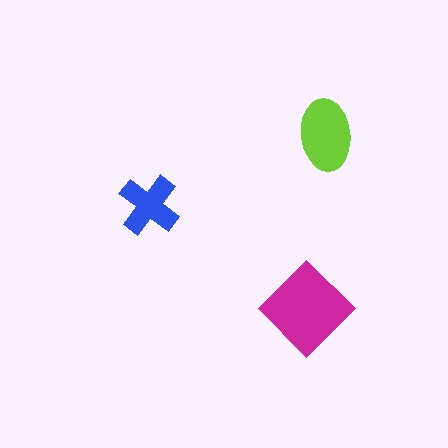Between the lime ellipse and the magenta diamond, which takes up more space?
The magenta diamond.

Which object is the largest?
The magenta diamond.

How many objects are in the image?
There are 3 objects in the image.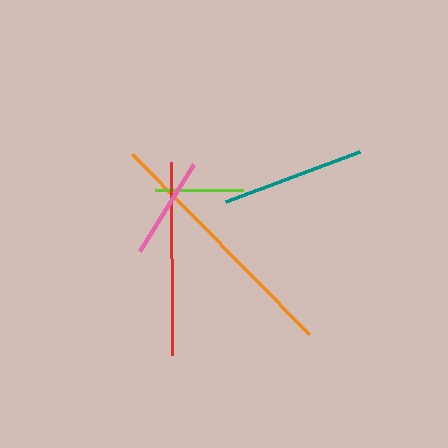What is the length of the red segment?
The red segment is approximately 193 pixels long.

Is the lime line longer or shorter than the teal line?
The teal line is longer than the lime line.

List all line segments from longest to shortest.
From longest to shortest: orange, red, teal, pink, lime.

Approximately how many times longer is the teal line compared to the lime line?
The teal line is approximately 1.6 times the length of the lime line.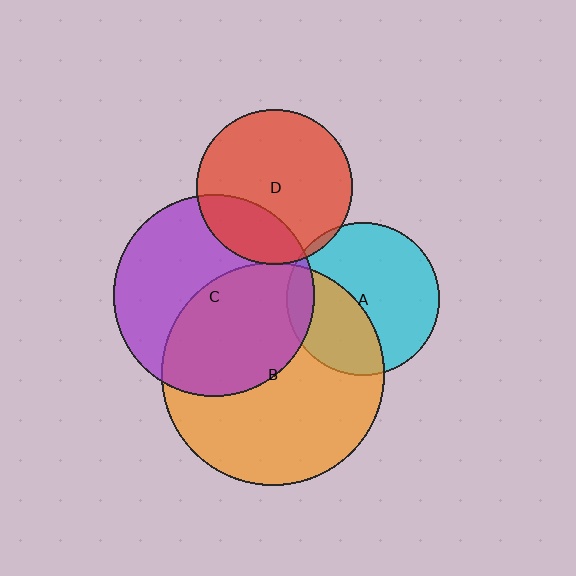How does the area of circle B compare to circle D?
Approximately 2.1 times.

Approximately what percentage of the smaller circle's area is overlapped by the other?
Approximately 5%.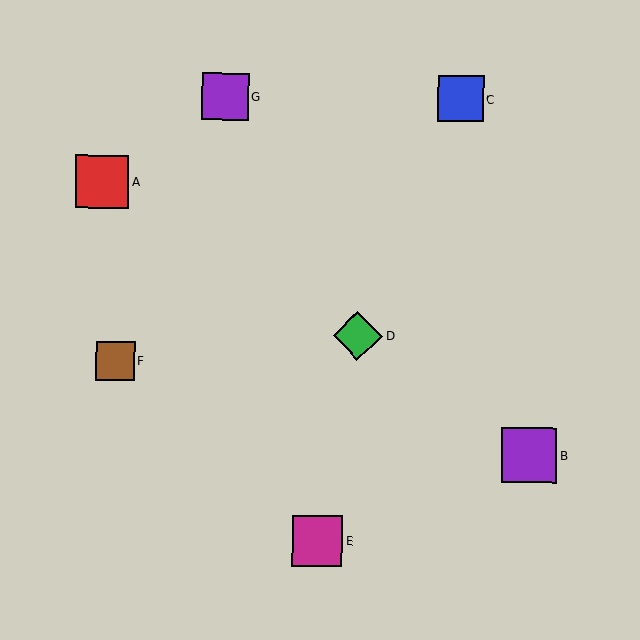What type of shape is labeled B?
Shape B is a purple square.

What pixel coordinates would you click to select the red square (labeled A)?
Click at (102, 182) to select the red square A.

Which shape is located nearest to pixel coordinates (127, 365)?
The brown square (labeled F) at (115, 361) is nearest to that location.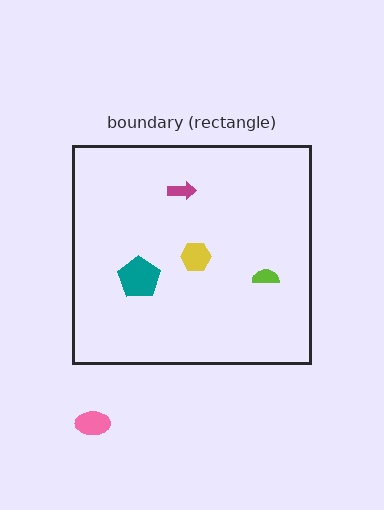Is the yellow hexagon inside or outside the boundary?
Inside.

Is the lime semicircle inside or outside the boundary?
Inside.